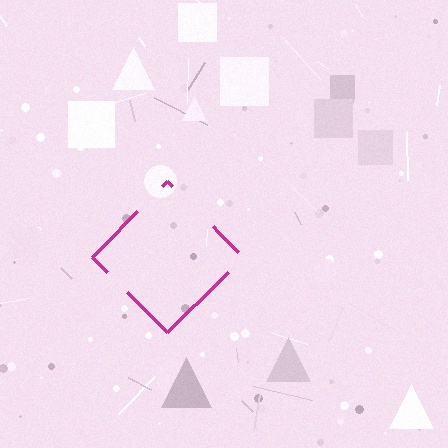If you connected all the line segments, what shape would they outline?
They would outline a diamond.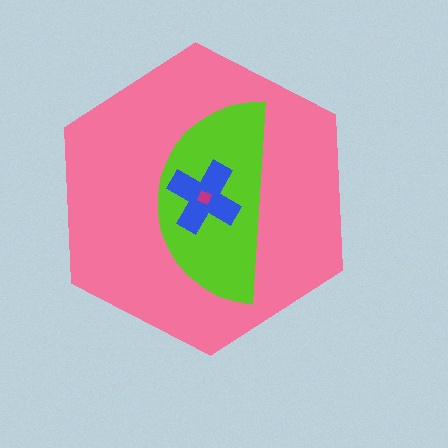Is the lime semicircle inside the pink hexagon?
Yes.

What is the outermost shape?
The pink hexagon.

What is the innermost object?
The magenta diamond.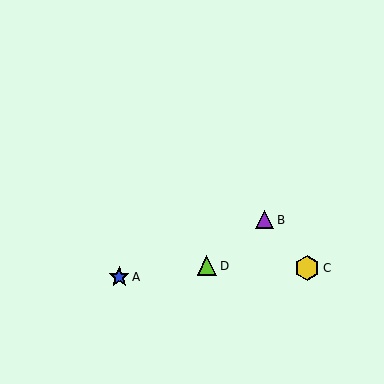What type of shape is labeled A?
Shape A is a blue star.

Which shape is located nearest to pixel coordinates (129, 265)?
The blue star (labeled A) at (119, 277) is nearest to that location.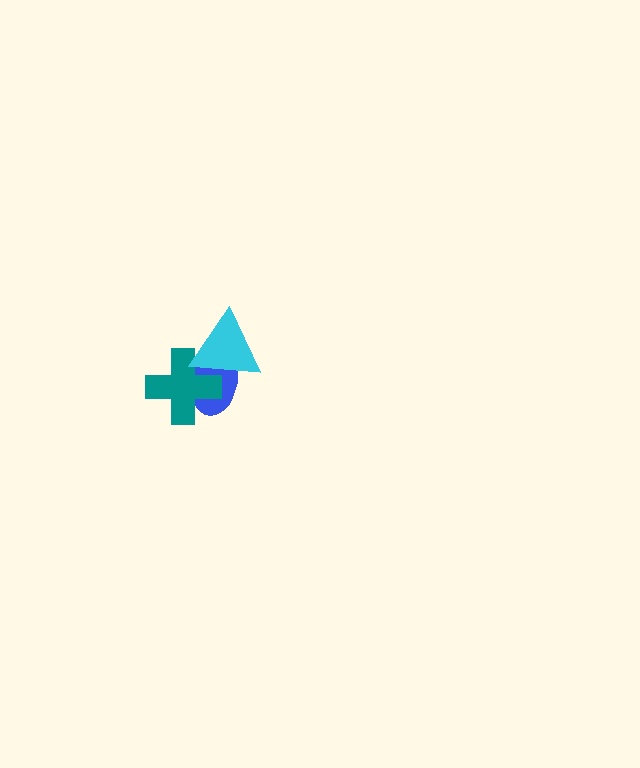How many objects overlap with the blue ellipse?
2 objects overlap with the blue ellipse.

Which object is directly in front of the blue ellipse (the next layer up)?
The teal cross is directly in front of the blue ellipse.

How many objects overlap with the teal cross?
2 objects overlap with the teal cross.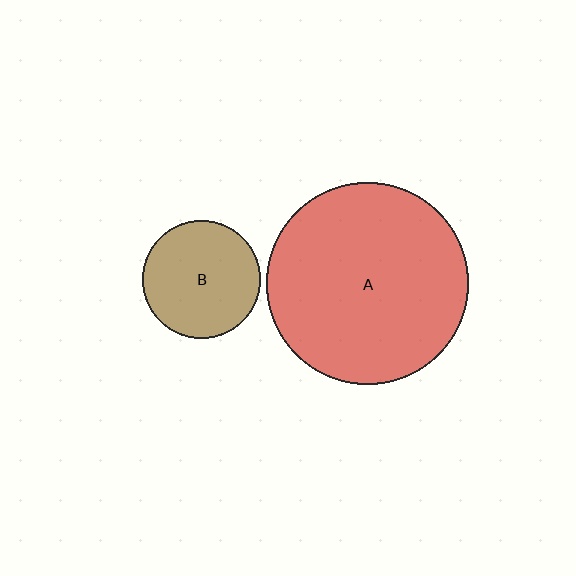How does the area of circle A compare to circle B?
Approximately 2.9 times.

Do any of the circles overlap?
No, none of the circles overlap.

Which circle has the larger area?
Circle A (red).